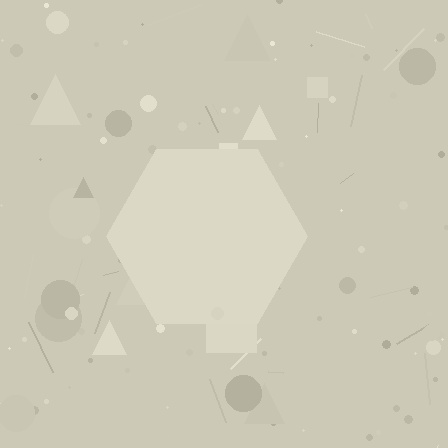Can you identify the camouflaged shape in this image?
The camouflaged shape is a hexagon.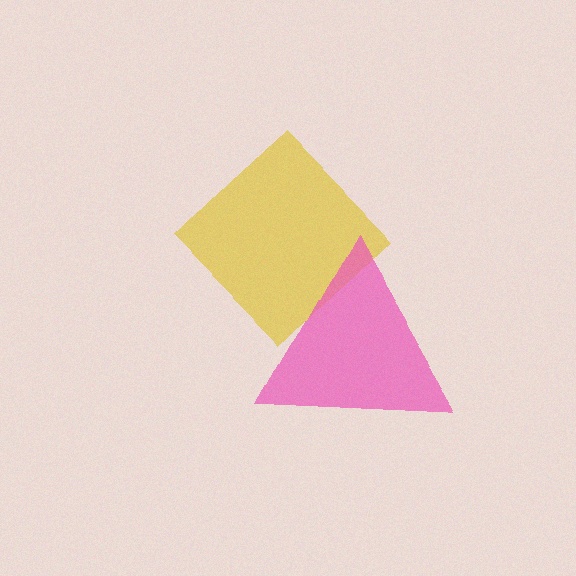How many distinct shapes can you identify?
There are 2 distinct shapes: a yellow diamond, a pink triangle.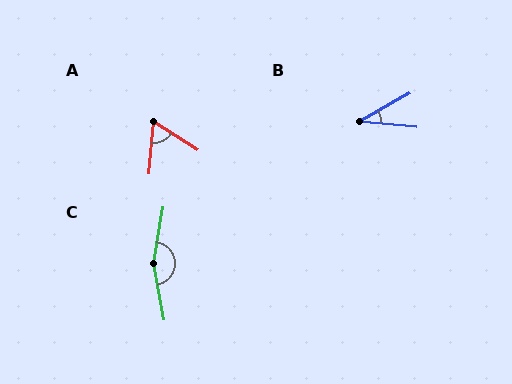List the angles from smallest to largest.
B (35°), A (63°), C (160°).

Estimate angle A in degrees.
Approximately 63 degrees.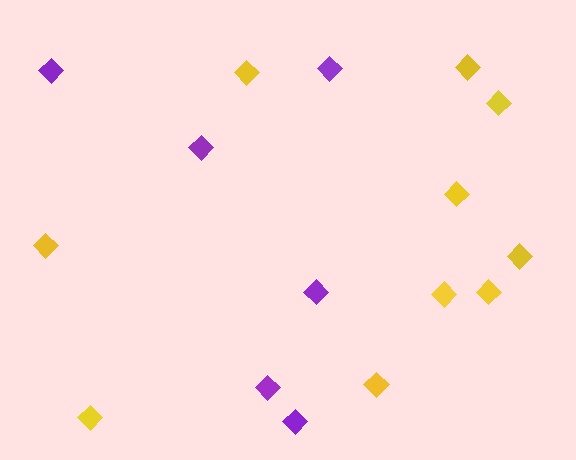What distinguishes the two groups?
There are 2 groups: one group of yellow diamonds (10) and one group of purple diamonds (6).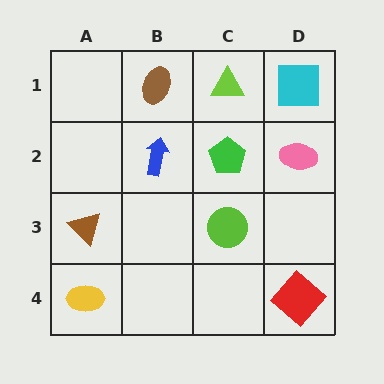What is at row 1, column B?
A brown ellipse.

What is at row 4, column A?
A yellow ellipse.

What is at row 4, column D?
A red diamond.